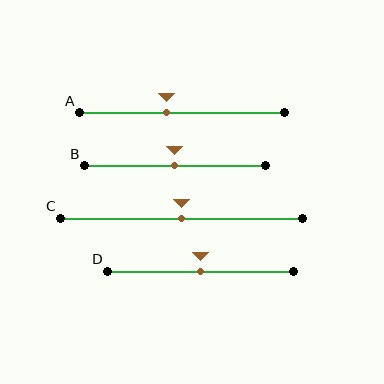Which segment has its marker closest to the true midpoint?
Segment B has its marker closest to the true midpoint.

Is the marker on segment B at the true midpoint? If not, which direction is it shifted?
Yes, the marker on segment B is at the true midpoint.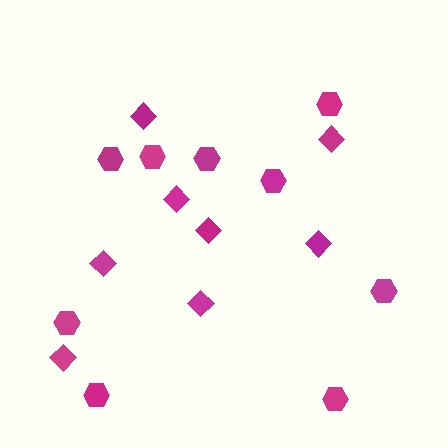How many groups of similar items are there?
There are 2 groups: one group of hexagons (9) and one group of diamonds (8).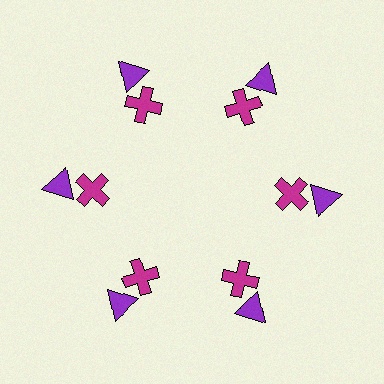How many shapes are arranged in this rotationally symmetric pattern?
There are 12 shapes, arranged in 6 groups of 2.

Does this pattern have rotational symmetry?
Yes, this pattern has 6-fold rotational symmetry. It looks the same after rotating 60 degrees around the center.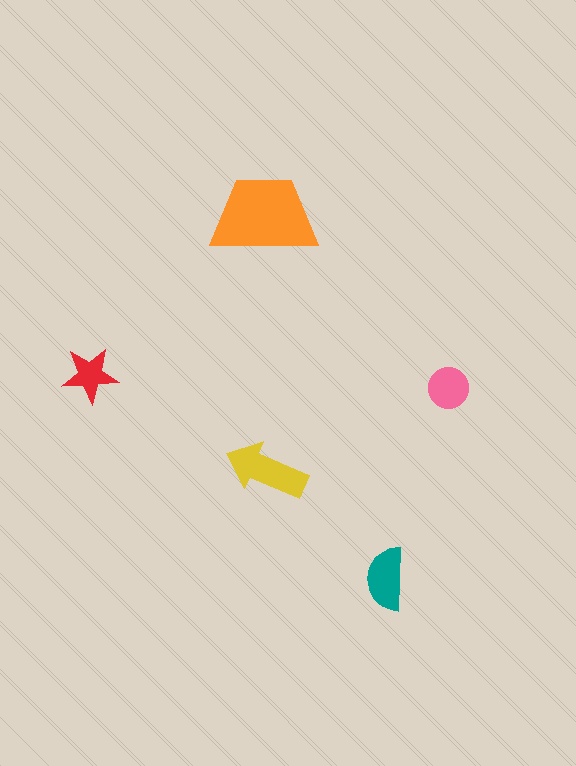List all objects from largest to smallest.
The orange trapezoid, the yellow arrow, the teal semicircle, the pink circle, the red star.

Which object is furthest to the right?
The pink circle is rightmost.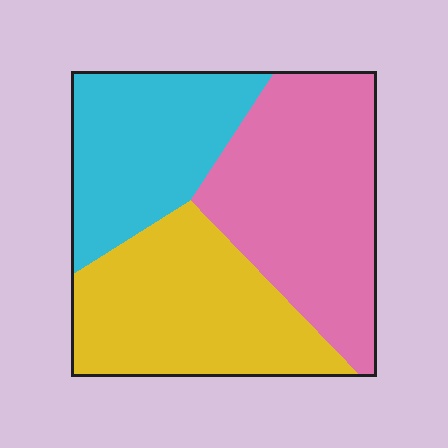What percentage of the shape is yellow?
Yellow takes up between a third and a half of the shape.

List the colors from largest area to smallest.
From largest to smallest: pink, yellow, cyan.